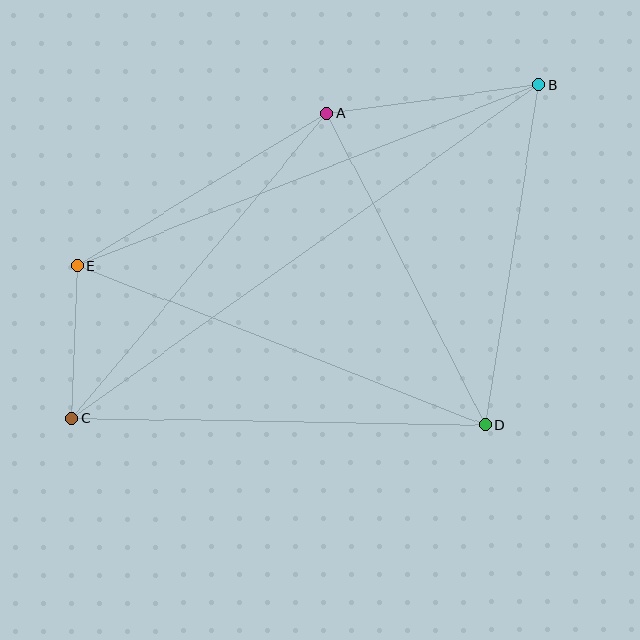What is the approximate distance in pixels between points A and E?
The distance between A and E is approximately 293 pixels.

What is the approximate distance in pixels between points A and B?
The distance between A and B is approximately 214 pixels.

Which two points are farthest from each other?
Points B and C are farthest from each other.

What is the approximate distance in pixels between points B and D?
The distance between B and D is approximately 344 pixels.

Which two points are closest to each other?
Points C and E are closest to each other.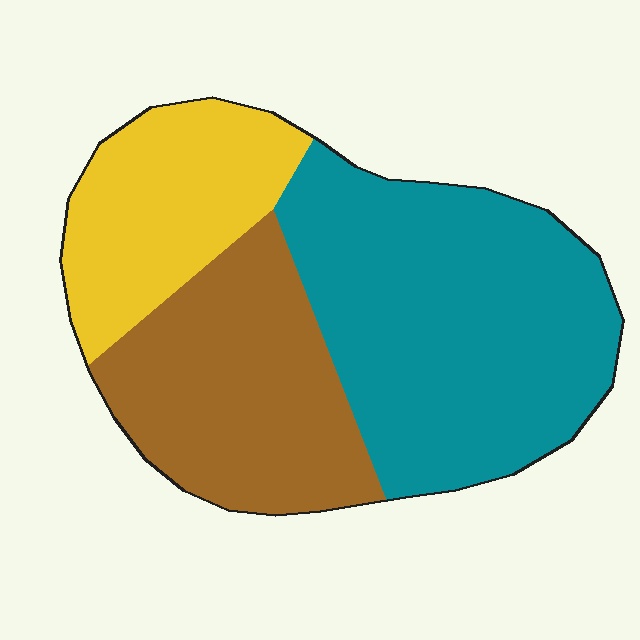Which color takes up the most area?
Teal, at roughly 50%.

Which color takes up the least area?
Yellow, at roughly 20%.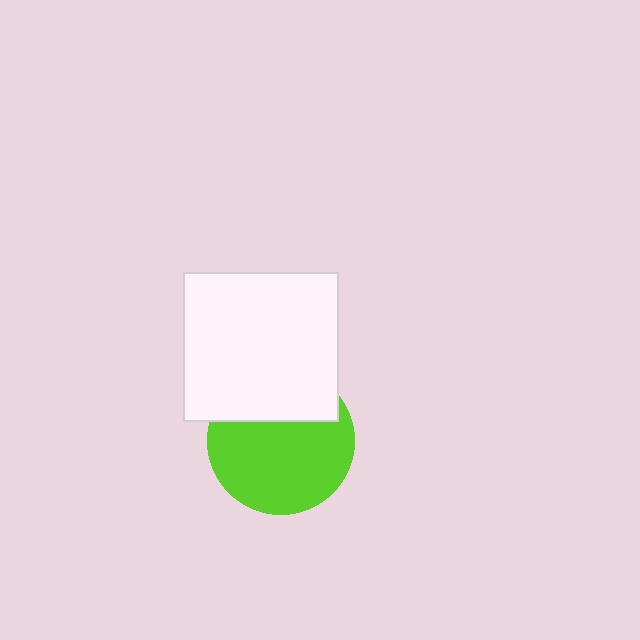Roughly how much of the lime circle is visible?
Most of it is visible (roughly 68%).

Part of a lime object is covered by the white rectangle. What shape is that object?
It is a circle.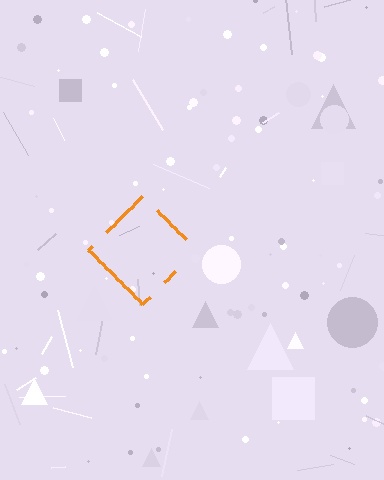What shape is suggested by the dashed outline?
The dashed outline suggests a diamond.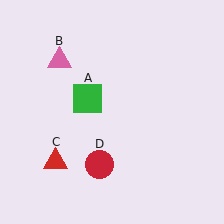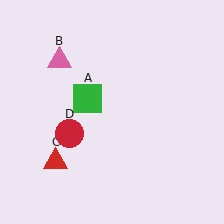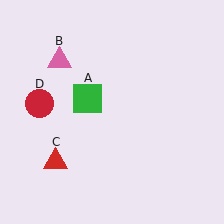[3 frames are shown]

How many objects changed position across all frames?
1 object changed position: red circle (object D).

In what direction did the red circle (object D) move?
The red circle (object D) moved up and to the left.